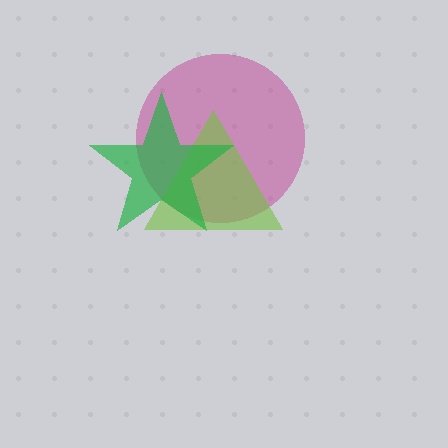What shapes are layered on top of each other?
The layered shapes are: a magenta circle, a lime triangle, a green star.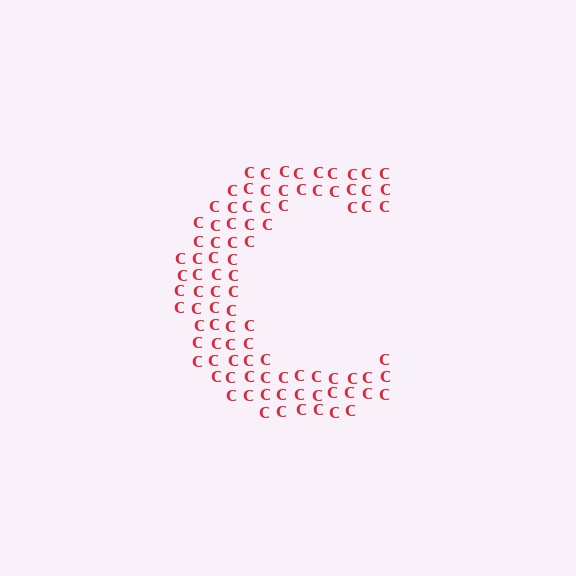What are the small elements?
The small elements are letter C's.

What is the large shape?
The large shape is the letter C.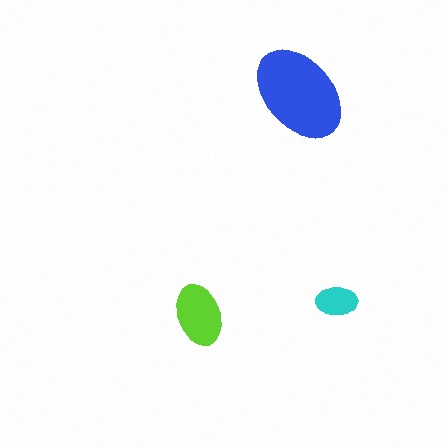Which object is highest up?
The blue ellipse is topmost.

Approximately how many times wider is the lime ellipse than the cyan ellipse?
About 1.5 times wider.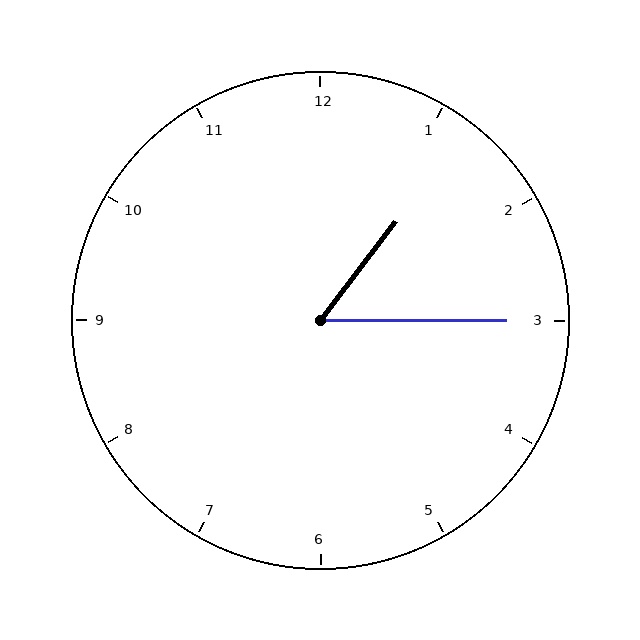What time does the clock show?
1:15.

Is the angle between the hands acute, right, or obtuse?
It is acute.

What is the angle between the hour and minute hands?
Approximately 52 degrees.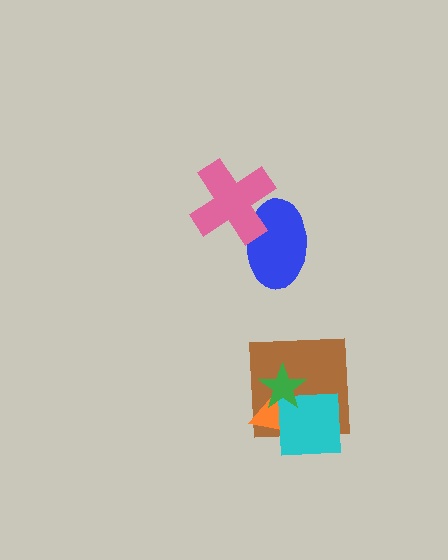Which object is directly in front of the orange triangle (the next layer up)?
The cyan square is directly in front of the orange triangle.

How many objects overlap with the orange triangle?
3 objects overlap with the orange triangle.